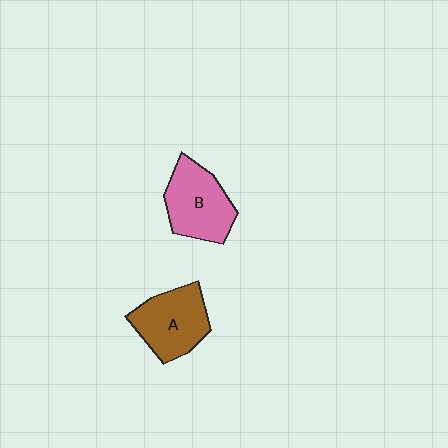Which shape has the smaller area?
Shape A (brown).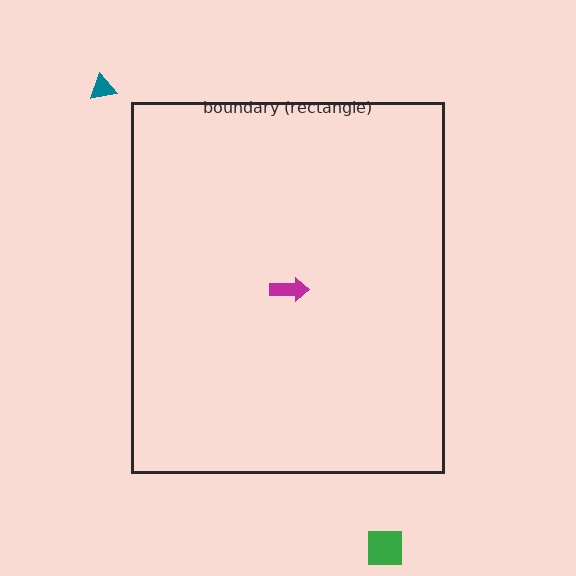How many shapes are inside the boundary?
1 inside, 2 outside.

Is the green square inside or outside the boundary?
Outside.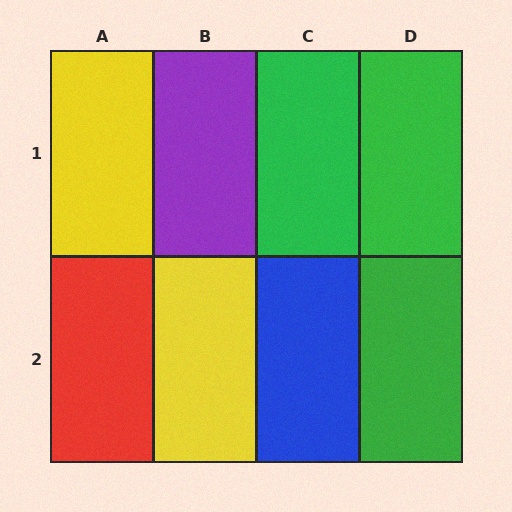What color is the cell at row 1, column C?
Green.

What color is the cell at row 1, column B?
Purple.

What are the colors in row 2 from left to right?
Red, yellow, blue, green.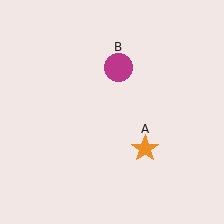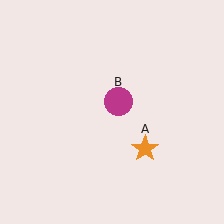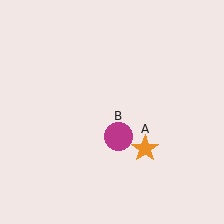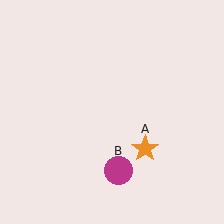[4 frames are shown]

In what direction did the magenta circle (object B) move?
The magenta circle (object B) moved down.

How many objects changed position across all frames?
1 object changed position: magenta circle (object B).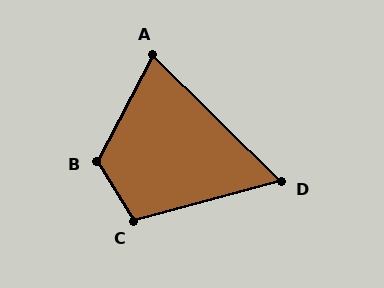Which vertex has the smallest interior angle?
D, at approximately 60 degrees.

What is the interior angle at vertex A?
Approximately 74 degrees (acute).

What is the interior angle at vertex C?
Approximately 106 degrees (obtuse).